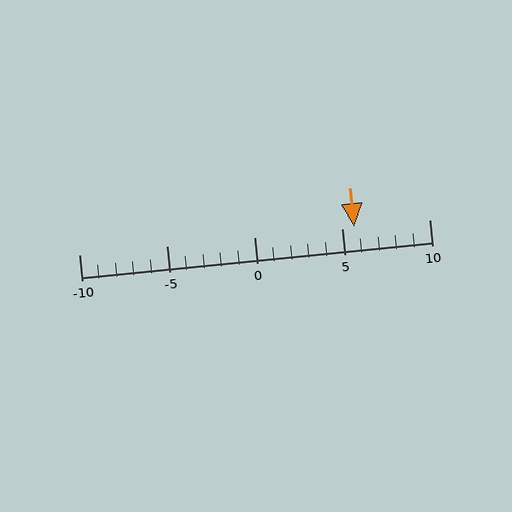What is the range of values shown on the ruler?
The ruler shows values from -10 to 10.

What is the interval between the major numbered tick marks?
The major tick marks are spaced 5 units apart.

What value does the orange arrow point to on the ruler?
The orange arrow points to approximately 6.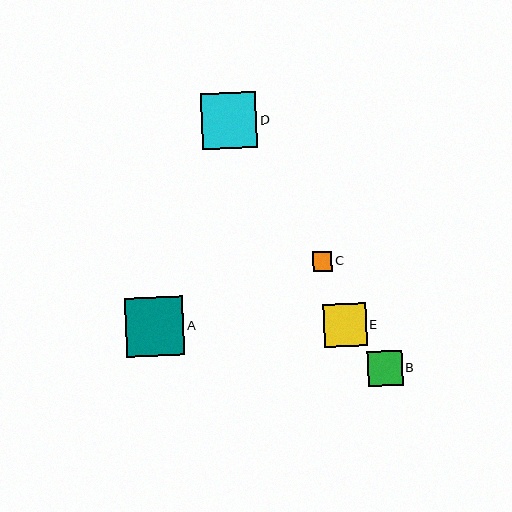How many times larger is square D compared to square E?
Square D is approximately 1.3 times the size of square E.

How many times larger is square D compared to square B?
Square D is approximately 1.6 times the size of square B.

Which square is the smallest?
Square C is the smallest with a size of approximately 19 pixels.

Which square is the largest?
Square A is the largest with a size of approximately 58 pixels.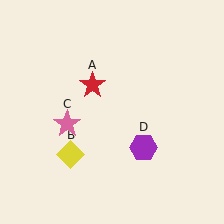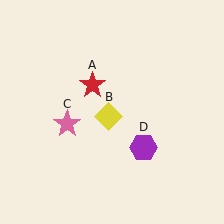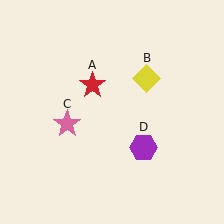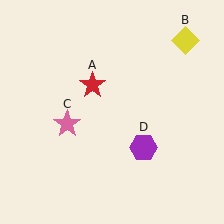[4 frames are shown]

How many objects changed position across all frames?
1 object changed position: yellow diamond (object B).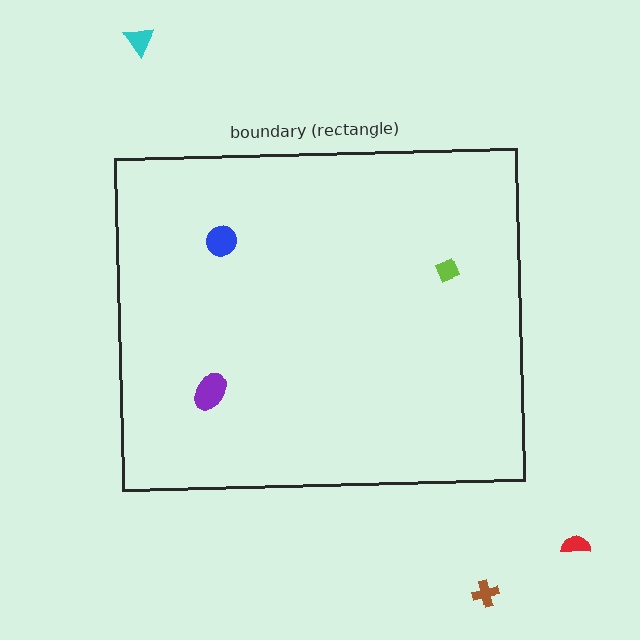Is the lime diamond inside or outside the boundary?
Inside.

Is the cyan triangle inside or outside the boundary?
Outside.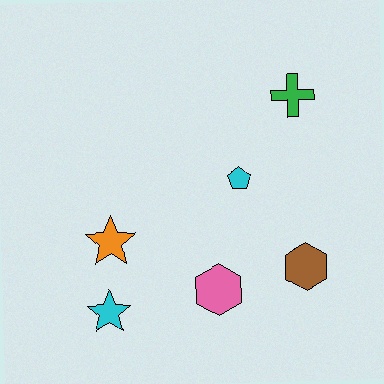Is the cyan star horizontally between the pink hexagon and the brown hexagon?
No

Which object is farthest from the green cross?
The cyan star is farthest from the green cross.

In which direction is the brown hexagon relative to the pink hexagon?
The brown hexagon is to the right of the pink hexagon.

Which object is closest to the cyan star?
The orange star is closest to the cyan star.